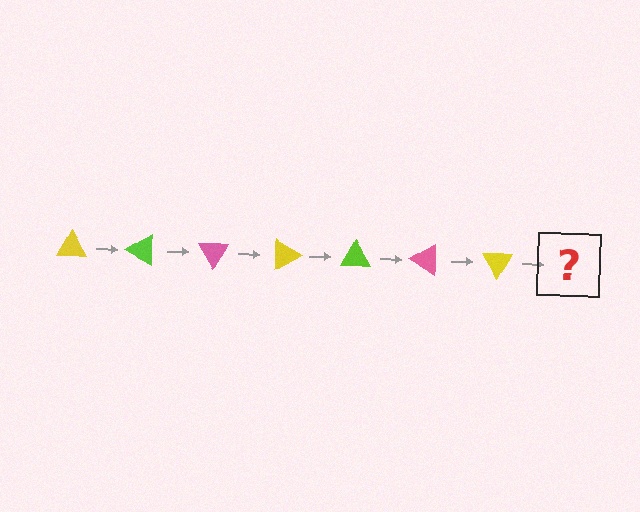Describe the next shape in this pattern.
It should be a lime triangle, rotated 210 degrees from the start.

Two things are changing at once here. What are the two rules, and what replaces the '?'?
The two rules are that it rotates 30 degrees each step and the color cycles through yellow, lime, and pink. The '?' should be a lime triangle, rotated 210 degrees from the start.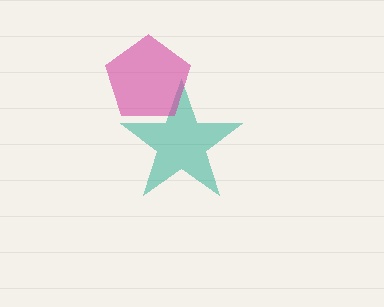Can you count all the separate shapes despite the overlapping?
Yes, there are 2 separate shapes.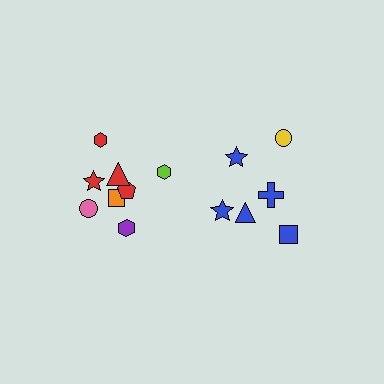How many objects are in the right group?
There are 6 objects.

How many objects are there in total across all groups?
There are 14 objects.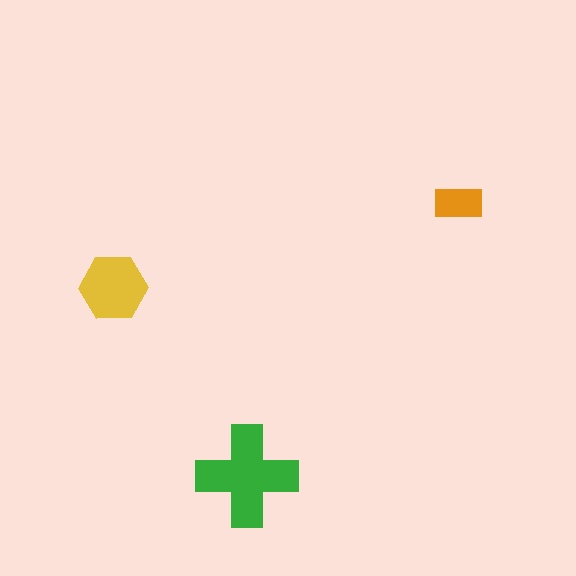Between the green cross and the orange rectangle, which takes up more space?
The green cross.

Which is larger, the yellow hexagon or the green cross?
The green cross.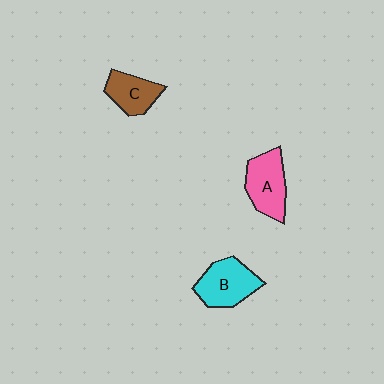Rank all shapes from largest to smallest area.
From largest to smallest: B (cyan), A (pink), C (brown).